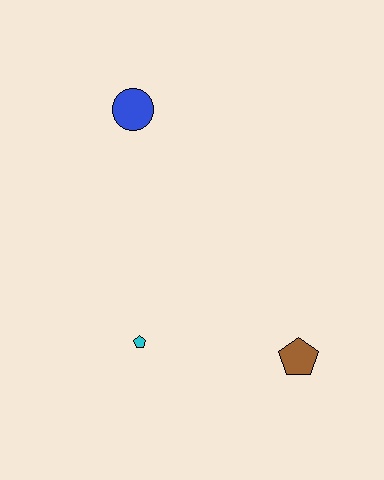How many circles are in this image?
There is 1 circle.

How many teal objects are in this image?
There are no teal objects.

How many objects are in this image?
There are 3 objects.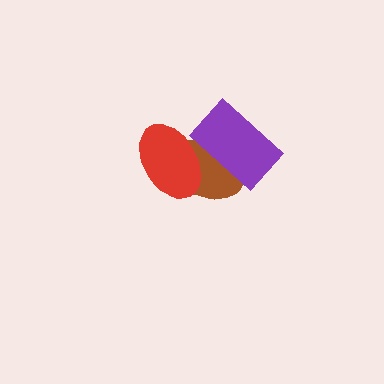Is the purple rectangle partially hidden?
Yes, it is partially covered by another shape.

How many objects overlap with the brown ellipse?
2 objects overlap with the brown ellipse.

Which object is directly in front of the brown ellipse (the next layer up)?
The purple rectangle is directly in front of the brown ellipse.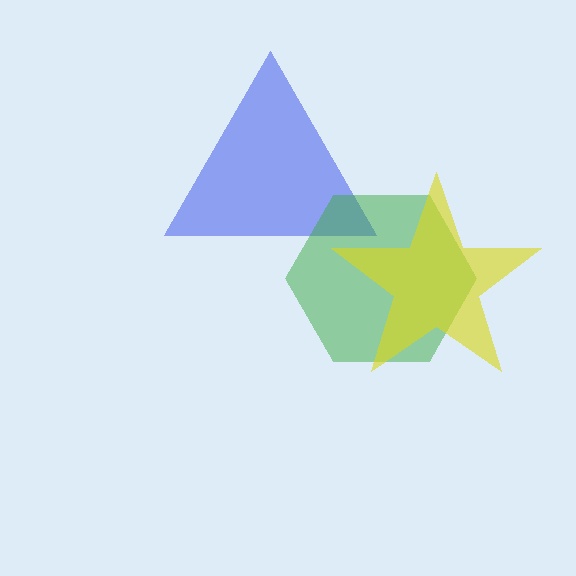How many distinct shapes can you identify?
There are 3 distinct shapes: a blue triangle, a green hexagon, a yellow star.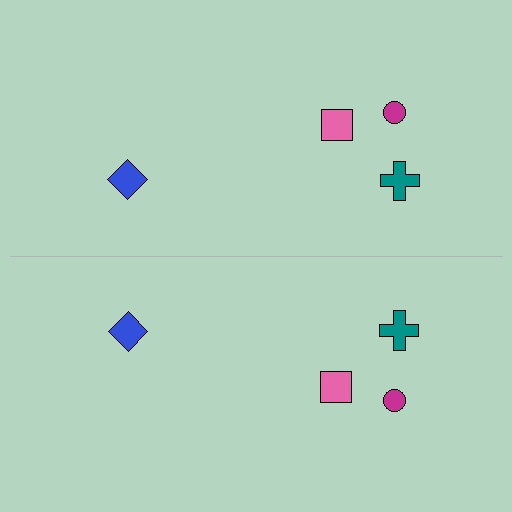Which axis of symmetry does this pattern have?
The pattern has a horizontal axis of symmetry running through the center of the image.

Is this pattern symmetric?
Yes, this pattern has bilateral (reflection) symmetry.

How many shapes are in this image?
There are 8 shapes in this image.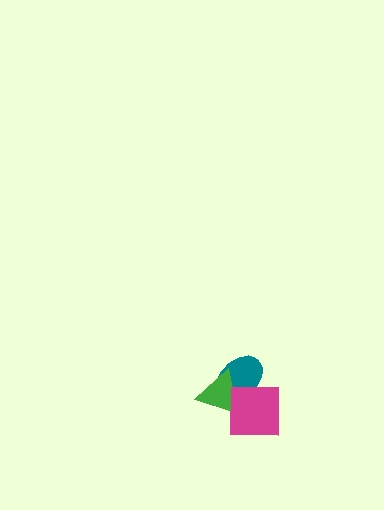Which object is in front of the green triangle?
The magenta square is in front of the green triangle.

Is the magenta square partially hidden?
No, no other shape covers it.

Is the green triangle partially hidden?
Yes, it is partially covered by another shape.